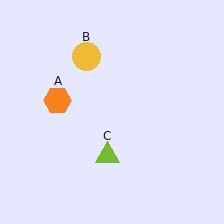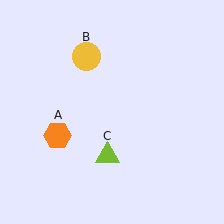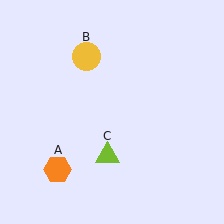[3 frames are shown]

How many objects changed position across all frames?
1 object changed position: orange hexagon (object A).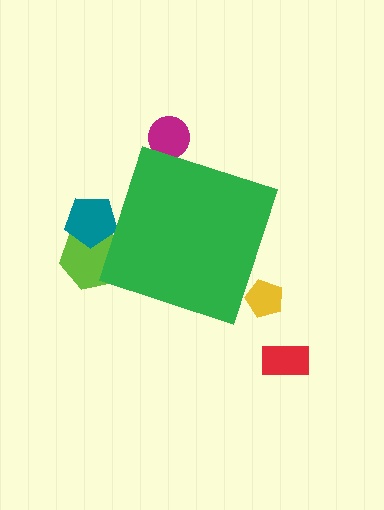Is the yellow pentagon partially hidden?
Yes, the yellow pentagon is partially hidden behind the green diamond.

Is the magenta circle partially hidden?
Yes, the magenta circle is partially hidden behind the green diamond.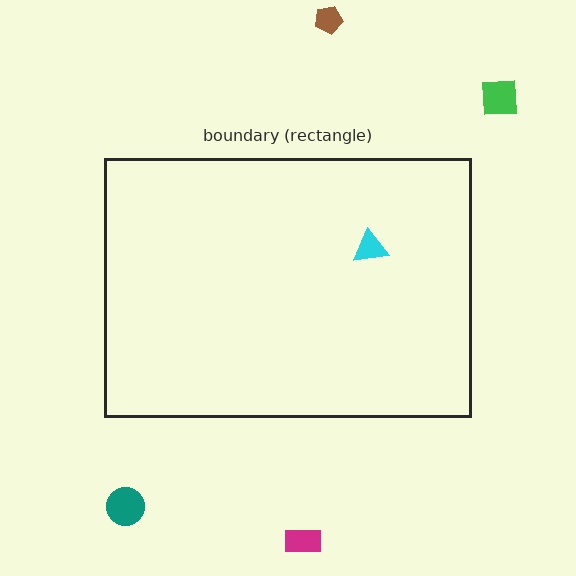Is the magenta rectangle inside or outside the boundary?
Outside.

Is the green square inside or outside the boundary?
Outside.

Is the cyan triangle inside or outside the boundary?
Inside.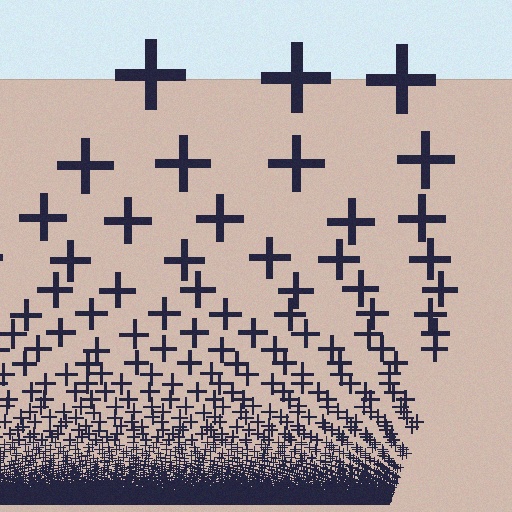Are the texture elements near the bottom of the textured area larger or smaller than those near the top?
Smaller. The gradient is inverted — elements near the bottom are smaller and denser.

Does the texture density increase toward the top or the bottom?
Density increases toward the bottom.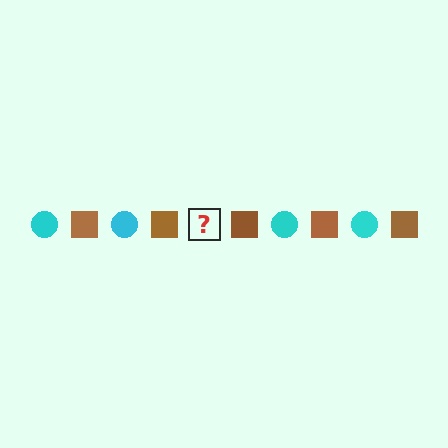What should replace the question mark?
The question mark should be replaced with a cyan circle.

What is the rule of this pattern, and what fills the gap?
The rule is that the pattern alternates between cyan circle and brown square. The gap should be filled with a cyan circle.